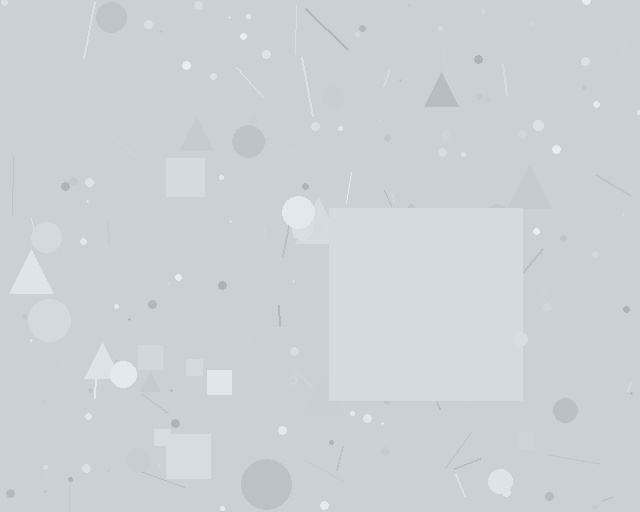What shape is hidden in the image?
A square is hidden in the image.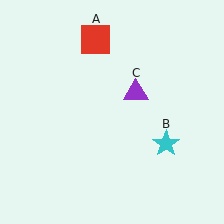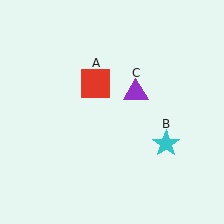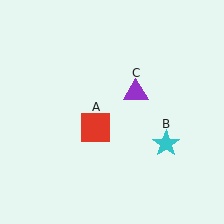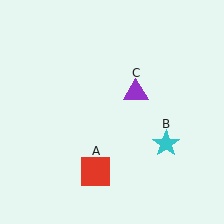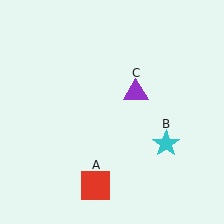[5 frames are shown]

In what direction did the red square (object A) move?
The red square (object A) moved down.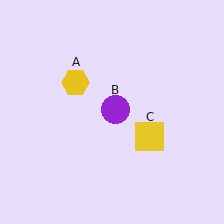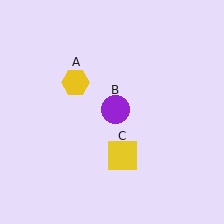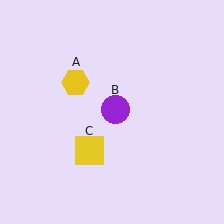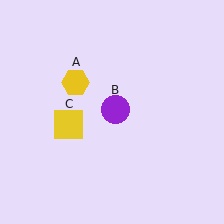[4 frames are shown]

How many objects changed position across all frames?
1 object changed position: yellow square (object C).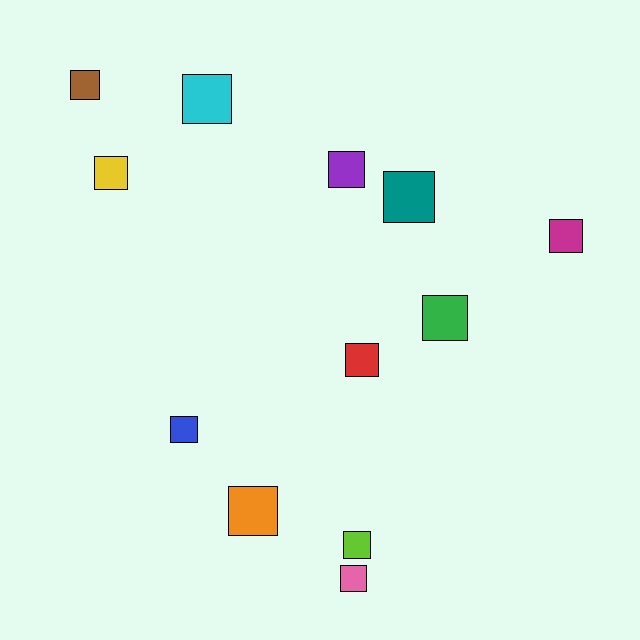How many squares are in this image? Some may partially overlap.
There are 12 squares.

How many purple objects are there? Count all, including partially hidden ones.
There is 1 purple object.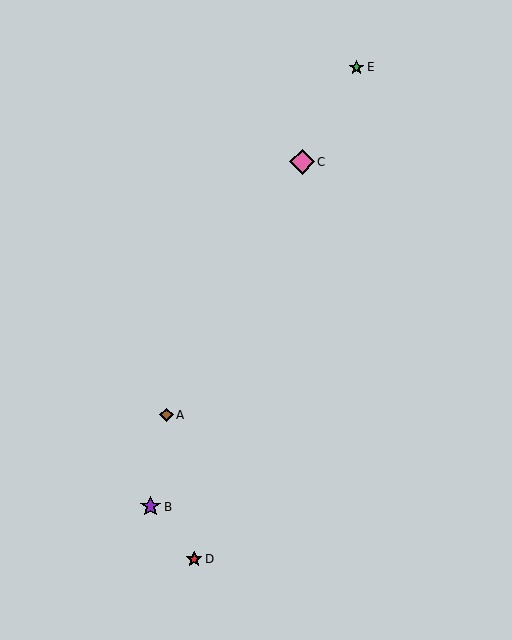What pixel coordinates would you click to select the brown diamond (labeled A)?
Click at (167, 415) to select the brown diamond A.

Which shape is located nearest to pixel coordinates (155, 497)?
The purple star (labeled B) at (151, 507) is nearest to that location.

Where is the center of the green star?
The center of the green star is at (357, 67).